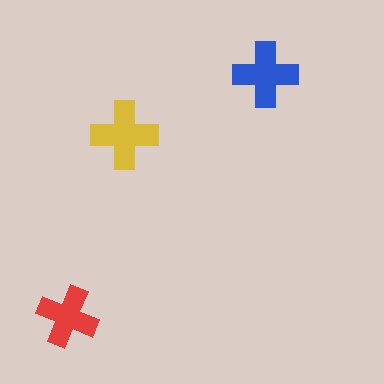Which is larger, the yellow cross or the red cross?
The yellow one.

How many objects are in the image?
There are 3 objects in the image.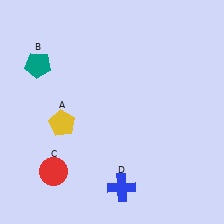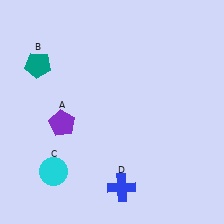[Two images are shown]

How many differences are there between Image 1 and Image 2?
There are 2 differences between the two images.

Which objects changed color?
A changed from yellow to purple. C changed from red to cyan.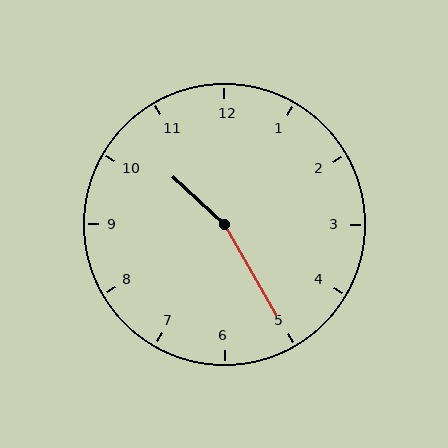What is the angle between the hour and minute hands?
Approximately 162 degrees.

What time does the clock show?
10:25.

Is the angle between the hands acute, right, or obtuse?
It is obtuse.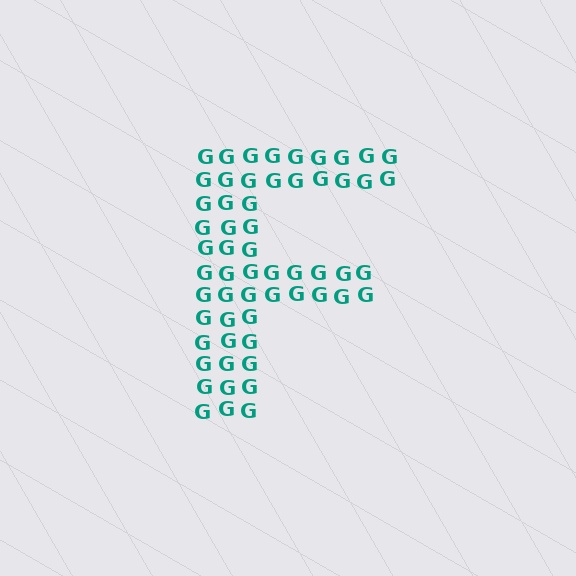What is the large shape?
The large shape is the letter F.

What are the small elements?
The small elements are letter G's.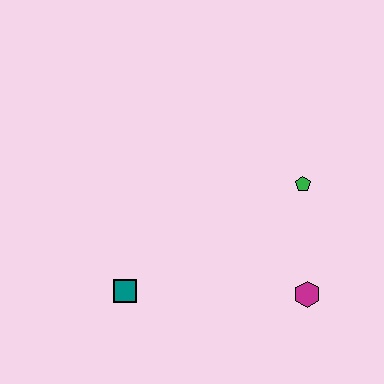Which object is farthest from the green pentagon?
The teal square is farthest from the green pentagon.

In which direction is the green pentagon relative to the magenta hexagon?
The green pentagon is above the magenta hexagon.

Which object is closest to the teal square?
The magenta hexagon is closest to the teal square.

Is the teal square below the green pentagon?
Yes